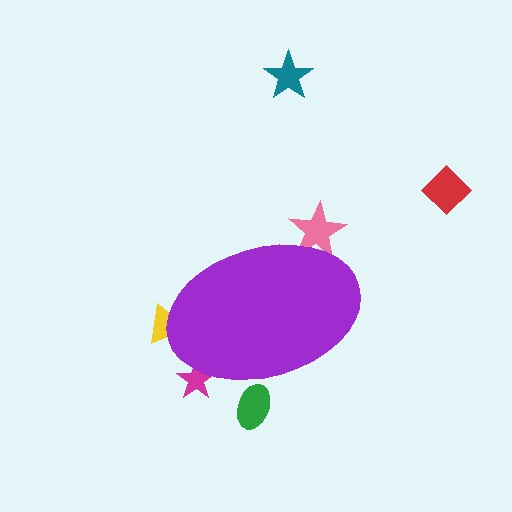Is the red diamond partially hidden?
No, the red diamond is fully visible.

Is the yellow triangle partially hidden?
Yes, the yellow triangle is partially hidden behind the purple ellipse.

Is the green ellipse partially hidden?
Yes, the green ellipse is partially hidden behind the purple ellipse.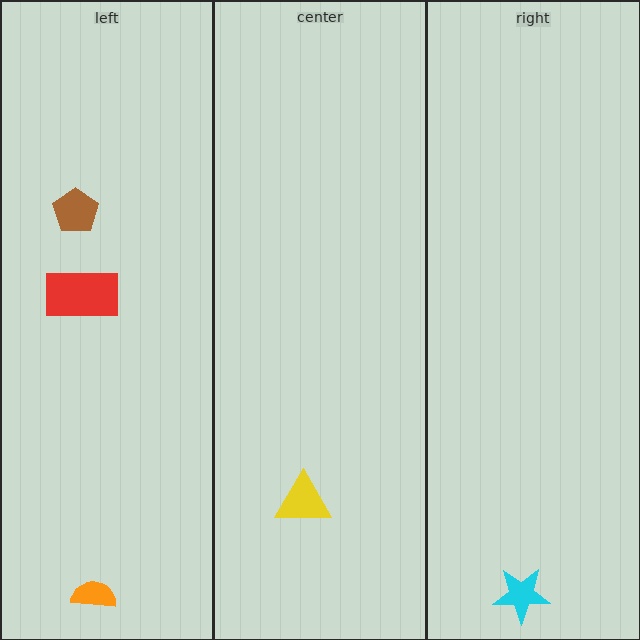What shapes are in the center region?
The yellow triangle.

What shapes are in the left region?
The orange semicircle, the red rectangle, the brown pentagon.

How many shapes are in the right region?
1.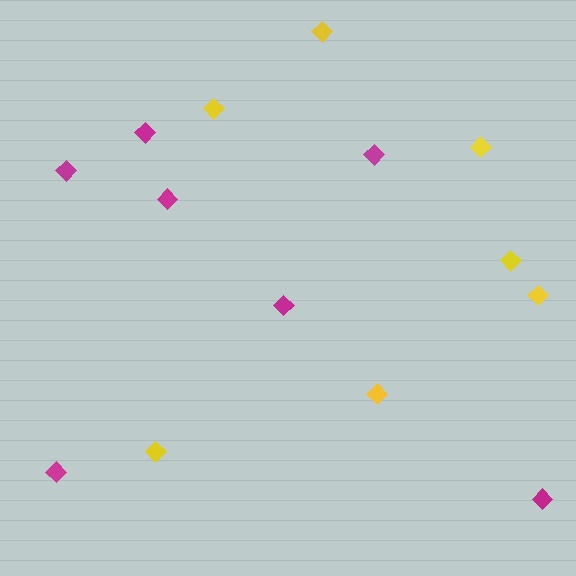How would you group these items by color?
There are 2 groups: one group of magenta diamonds (7) and one group of yellow diamonds (7).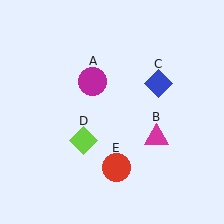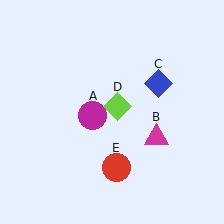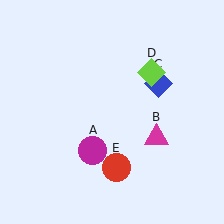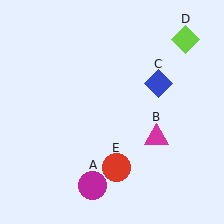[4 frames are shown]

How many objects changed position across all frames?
2 objects changed position: magenta circle (object A), lime diamond (object D).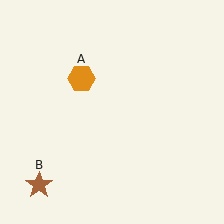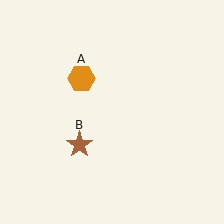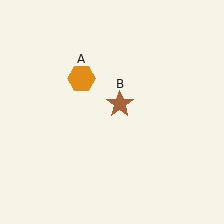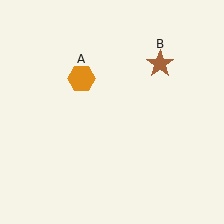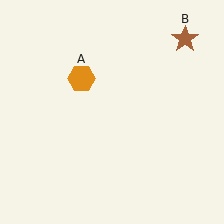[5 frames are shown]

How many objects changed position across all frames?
1 object changed position: brown star (object B).